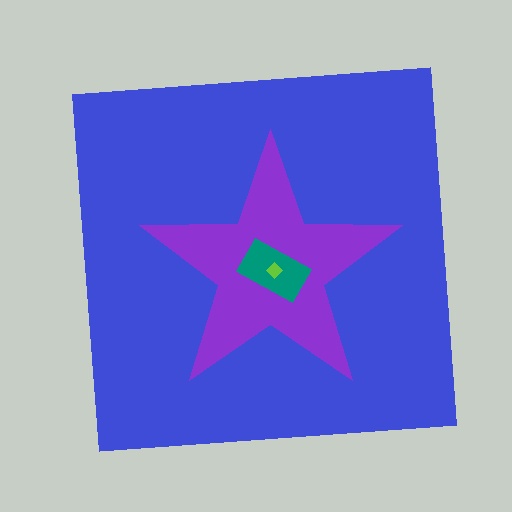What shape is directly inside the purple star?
The teal rectangle.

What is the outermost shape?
The blue square.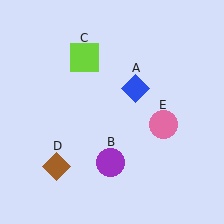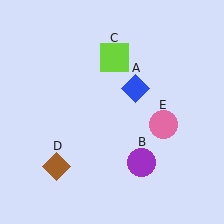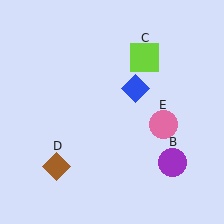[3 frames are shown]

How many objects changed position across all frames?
2 objects changed position: purple circle (object B), lime square (object C).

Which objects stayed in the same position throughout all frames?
Blue diamond (object A) and brown diamond (object D) and pink circle (object E) remained stationary.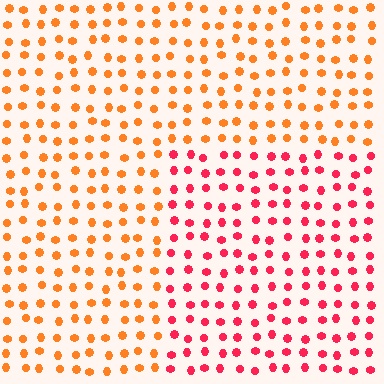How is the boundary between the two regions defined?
The boundary is defined purely by a slight shift in hue (about 40 degrees). Spacing, size, and orientation are identical on both sides.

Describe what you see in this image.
The image is filled with small orange elements in a uniform arrangement. A rectangle-shaped region is visible where the elements are tinted to a slightly different hue, forming a subtle color boundary.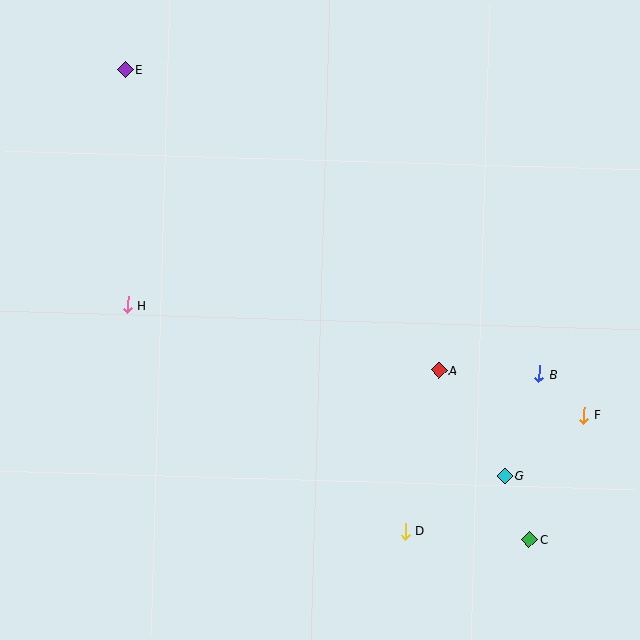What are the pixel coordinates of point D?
Point D is at (405, 531).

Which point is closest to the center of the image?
Point A at (439, 370) is closest to the center.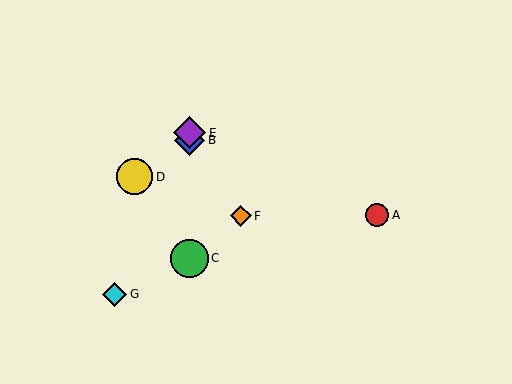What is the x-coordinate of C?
Object C is at x≈189.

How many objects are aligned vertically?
3 objects (B, C, E) are aligned vertically.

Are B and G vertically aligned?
No, B is at x≈189 and G is at x≈115.